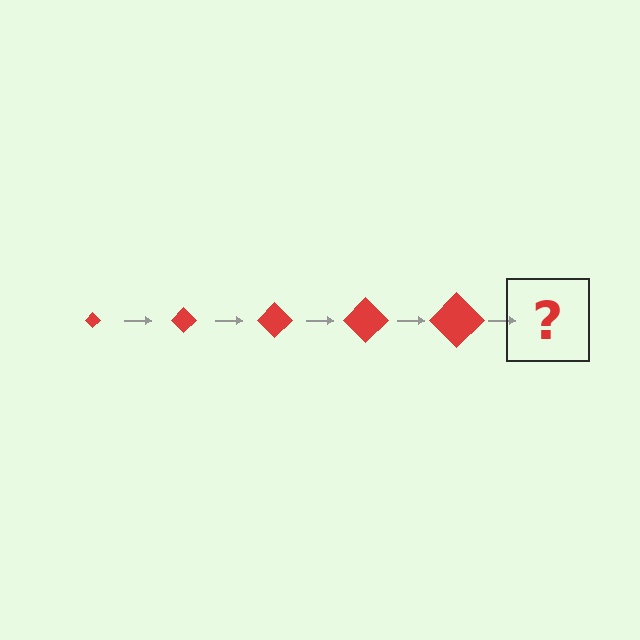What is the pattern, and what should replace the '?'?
The pattern is that the diamond gets progressively larger each step. The '?' should be a red diamond, larger than the previous one.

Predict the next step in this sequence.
The next step is a red diamond, larger than the previous one.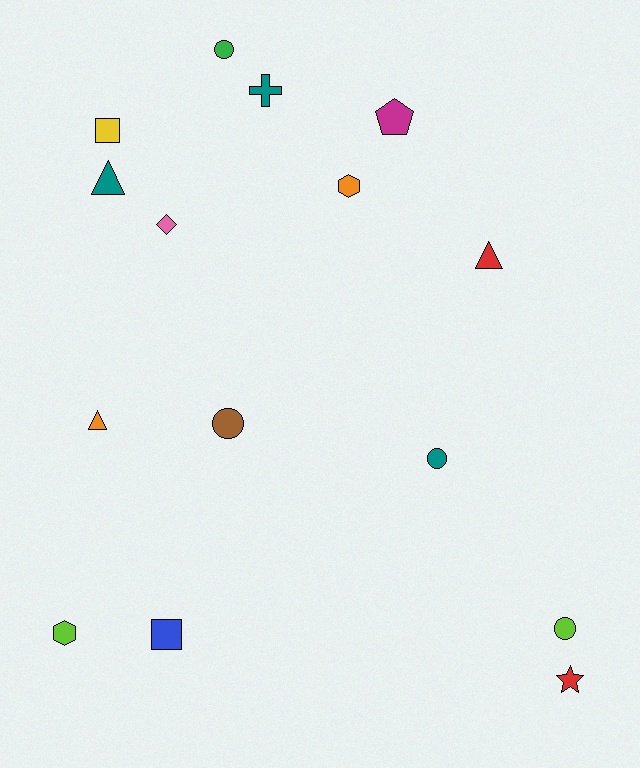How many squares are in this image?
There are 2 squares.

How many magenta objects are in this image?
There is 1 magenta object.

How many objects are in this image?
There are 15 objects.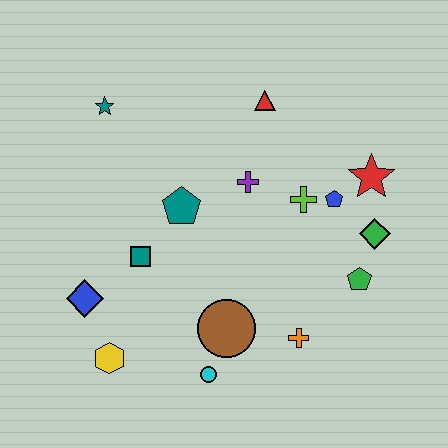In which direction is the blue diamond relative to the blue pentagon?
The blue diamond is to the left of the blue pentagon.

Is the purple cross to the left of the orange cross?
Yes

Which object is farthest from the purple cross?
The yellow hexagon is farthest from the purple cross.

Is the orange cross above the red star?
No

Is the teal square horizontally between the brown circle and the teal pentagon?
No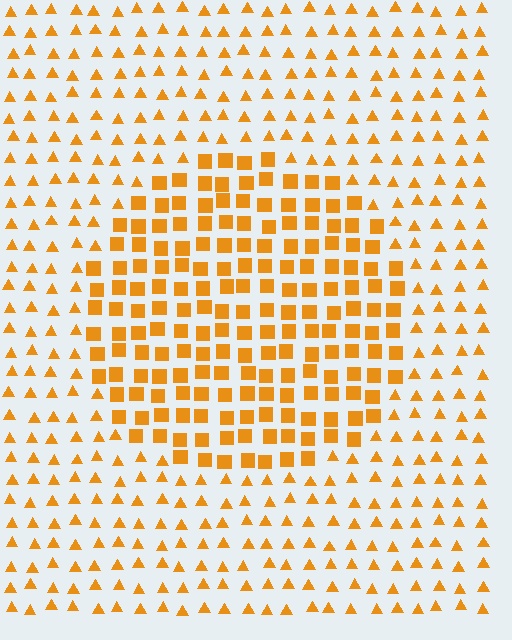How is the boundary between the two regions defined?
The boundary is defined by a change in element shape: squares inside vs. triangles outside. All elements share the same color and spacing.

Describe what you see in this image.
The image is filled with small orange elements arranged in a uniform grid. A circle-shaped region contains squares, while the surrounding area contains triangles. The boundary is defined purely by the change in element shape.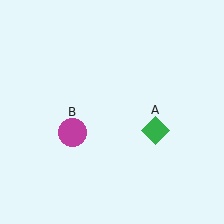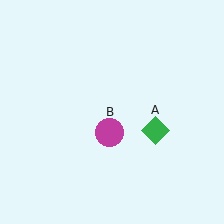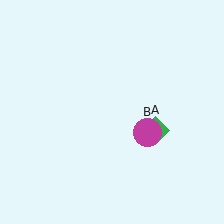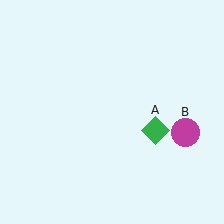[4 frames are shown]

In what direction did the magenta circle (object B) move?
The magenta circle (object B) moved right.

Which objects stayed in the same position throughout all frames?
Green diamond (object A) remained stationary.